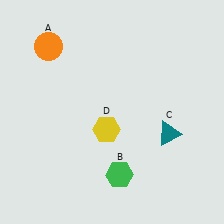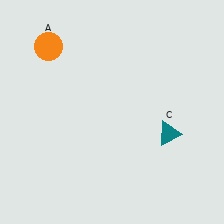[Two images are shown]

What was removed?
The yellow hexagon (D), the green hexagon (B) were removed in Image 2.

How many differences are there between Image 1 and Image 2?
There are 2 differences between the two images.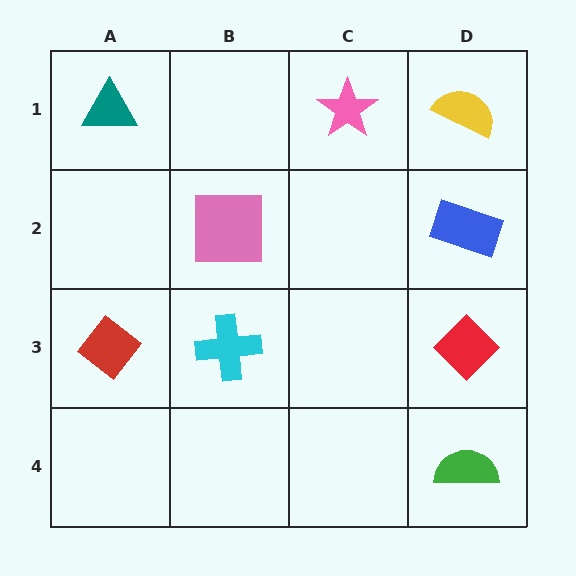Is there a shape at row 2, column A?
No, that cell is empty.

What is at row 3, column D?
A red diamond.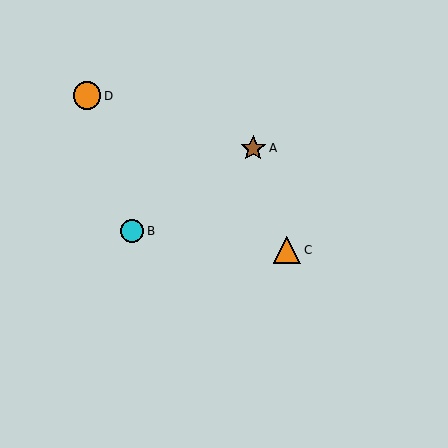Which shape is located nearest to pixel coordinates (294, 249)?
The orange triangle (labeled C) at (287, 250) is nearest to that location.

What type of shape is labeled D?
Shape D is an orange circle.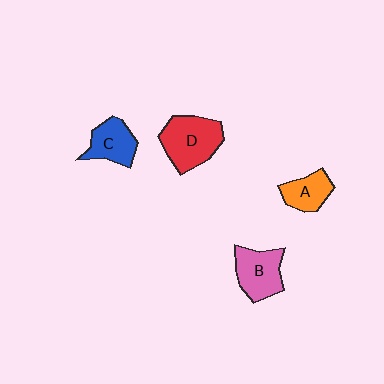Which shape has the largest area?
Shape D (red).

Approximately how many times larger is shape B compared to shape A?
Approximately 1.3 times.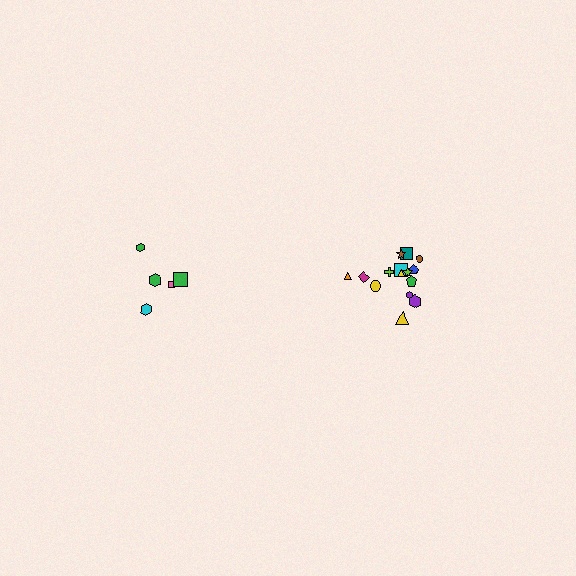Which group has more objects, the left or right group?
The right group.